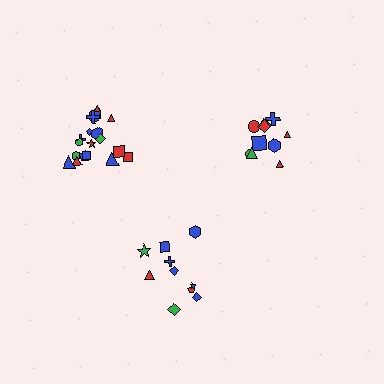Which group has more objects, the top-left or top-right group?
The top-left group.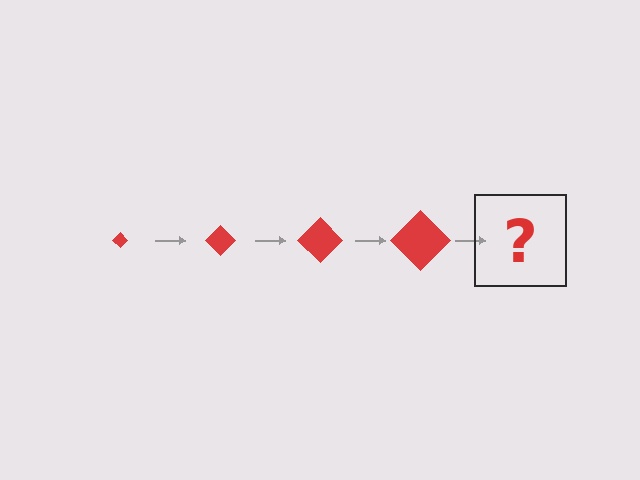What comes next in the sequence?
The next element should be a red diamond, larger than the previous one.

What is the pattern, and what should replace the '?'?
The pattern is that the diamond gets progressively larger each step. The '?' should be a red diamond, larger than the previous one.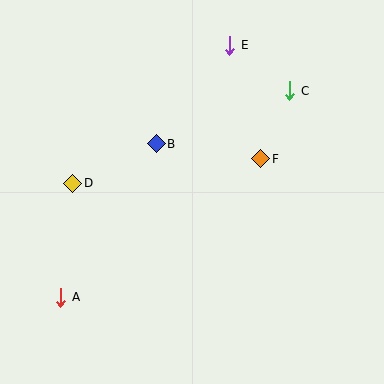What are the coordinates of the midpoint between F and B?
The midpoint between F and B is at (209, 151).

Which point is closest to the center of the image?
Point B at (156, 144) is closest to the center.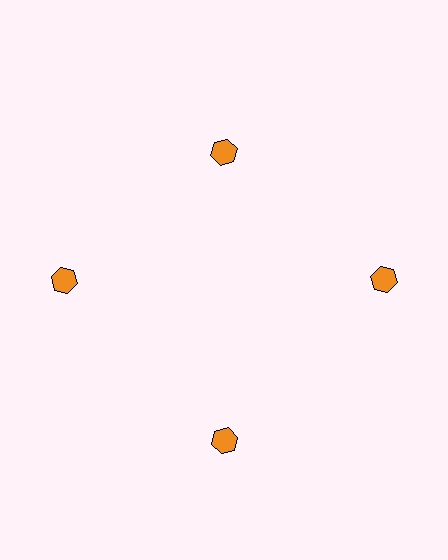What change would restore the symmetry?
The symmetry would be restored by moving it outward, back onto the ring so that all 4 hexagons sit at equal angles and equal distance from the center.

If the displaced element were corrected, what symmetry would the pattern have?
It would have 4-fold rotational symmetry — the pattern would map onto itself every 90 degrees.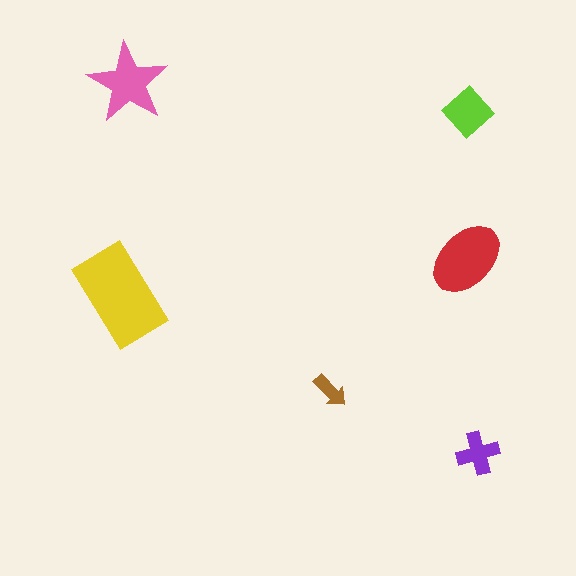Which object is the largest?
The yellow rectangle.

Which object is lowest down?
The purple cross is bottommost.